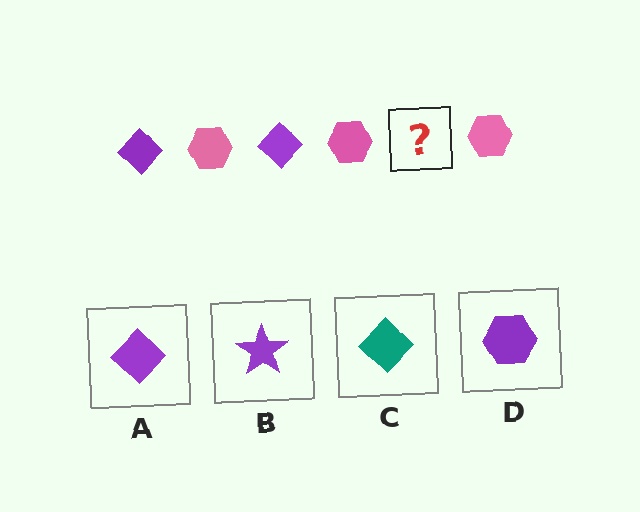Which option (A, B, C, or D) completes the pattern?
A.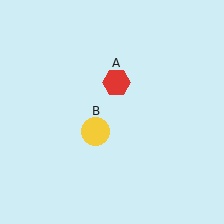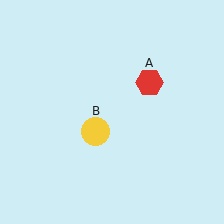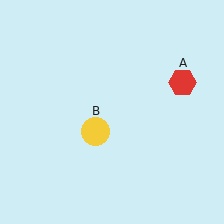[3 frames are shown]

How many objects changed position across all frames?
1 object changed position: red hexagon (object A).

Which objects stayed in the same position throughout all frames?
Yellow circle (object B) remained stationary.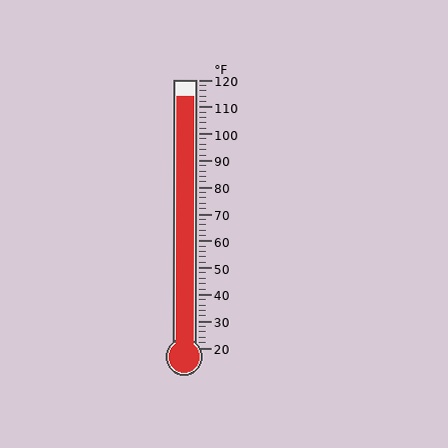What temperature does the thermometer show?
The thermometer shows approximately 114°F.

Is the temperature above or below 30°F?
The temperature is above 30°F.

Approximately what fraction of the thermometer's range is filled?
The thermometer is filled to approximately 95% of its range.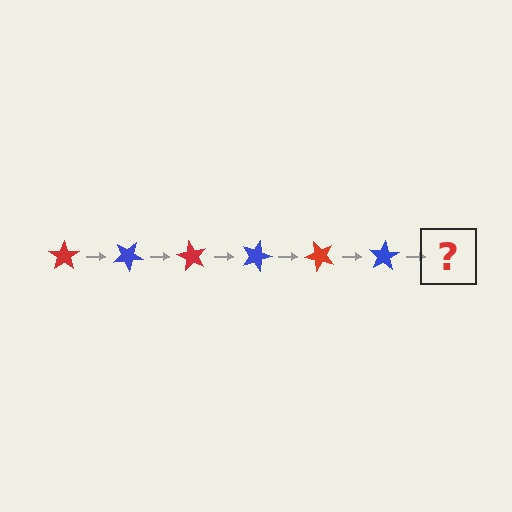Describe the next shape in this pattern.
It should be a red star, rotated 180 degrees from the start.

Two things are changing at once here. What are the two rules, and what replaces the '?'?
The two rules are that it rotates 30 degrees each step and the color cycles through red and blue. The '?' should be a red star, rotated 180 degrees from the start.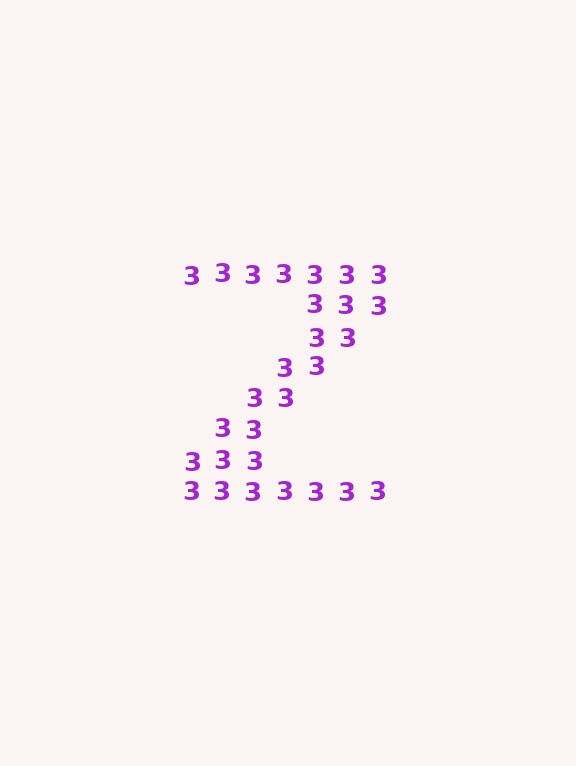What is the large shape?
The large shape is the letter Z.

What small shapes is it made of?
It is made of small digit 3's.